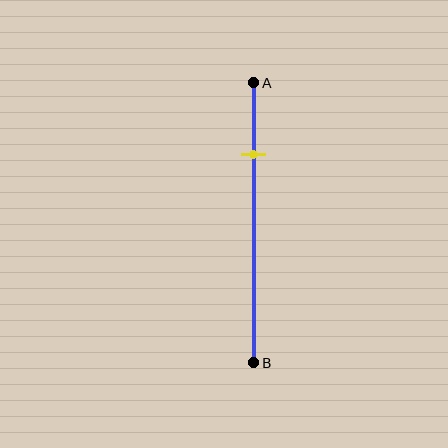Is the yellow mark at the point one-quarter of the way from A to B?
Yes, the mark is approximately at the one-quarter point.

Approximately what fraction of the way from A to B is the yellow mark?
The yellow mark is approximately 25% of the way from A to B.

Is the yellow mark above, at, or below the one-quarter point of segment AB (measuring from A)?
The yellow mark is approximately at the one-quarter point of segment AB.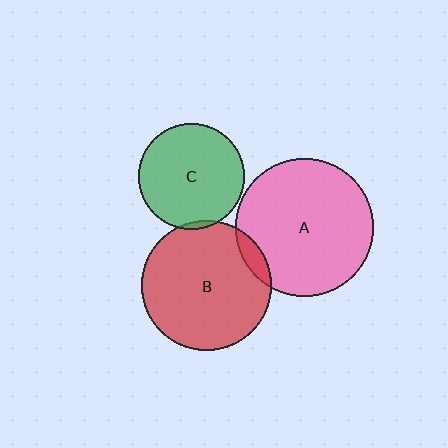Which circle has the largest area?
Circle A (pink).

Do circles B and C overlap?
Yes.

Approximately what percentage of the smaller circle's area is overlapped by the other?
Approximately 5%.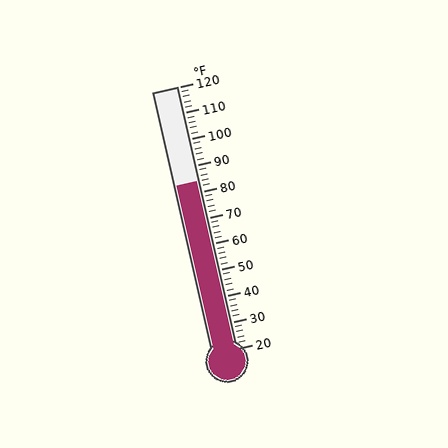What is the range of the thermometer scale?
The thermometer scale ranges from 20°F to 120°F.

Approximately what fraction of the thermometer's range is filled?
The thermometer is filled to approximately 65% of its range.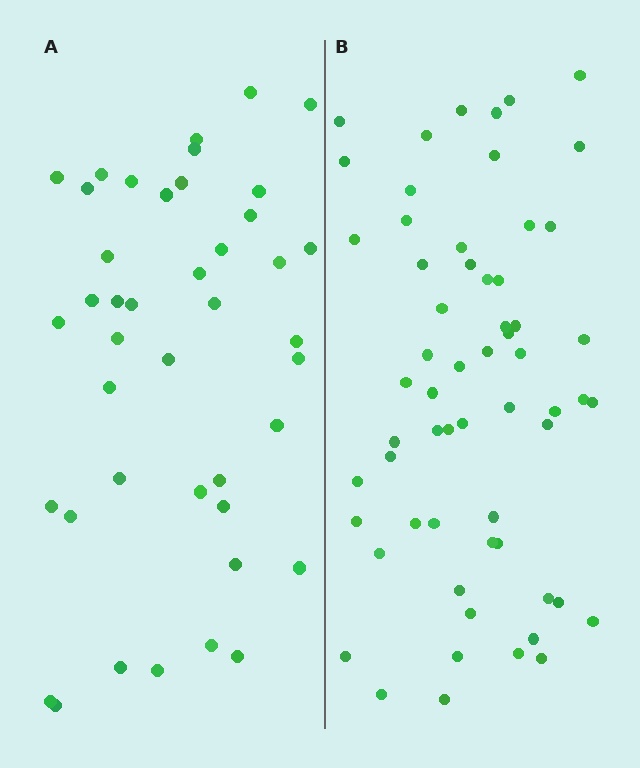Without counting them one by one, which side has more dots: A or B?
Region B (the right region) has more dots.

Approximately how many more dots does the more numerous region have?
Region B has approximately 20 more dots than region A.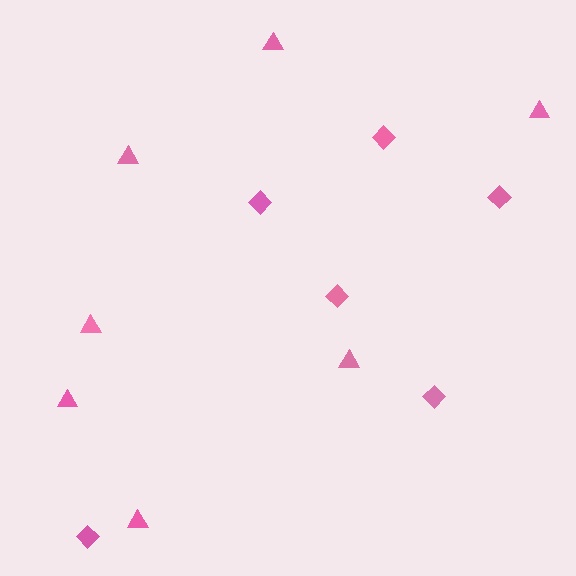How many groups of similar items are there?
There are 2 groups: one group of triangles (7) and one group of diamonds (6).